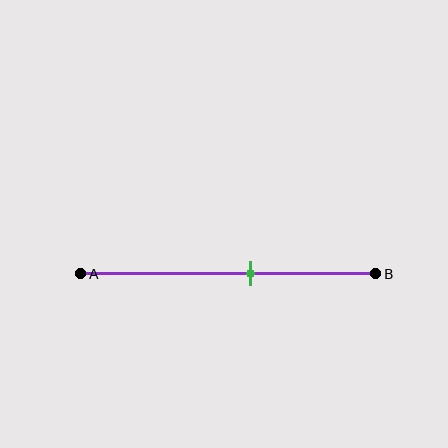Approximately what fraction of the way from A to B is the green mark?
The green mark is approximately 60% of the way from A to B.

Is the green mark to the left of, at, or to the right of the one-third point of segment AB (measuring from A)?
The green mark is to the right of the one-third point of segment AB.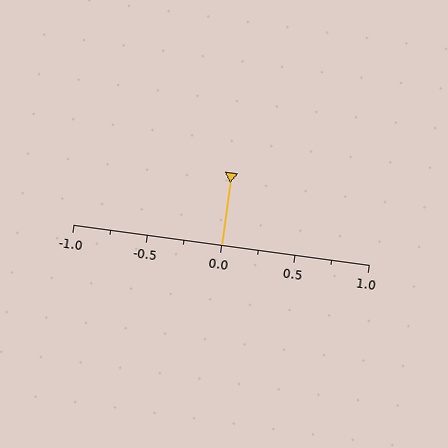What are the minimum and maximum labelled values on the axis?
The axis runs from -1.0 to 1.0.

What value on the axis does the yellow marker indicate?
The marker indicates approximately 0.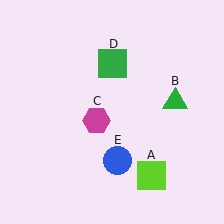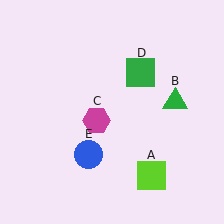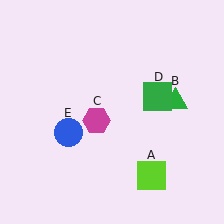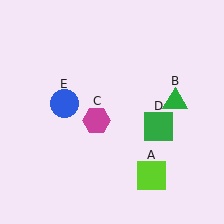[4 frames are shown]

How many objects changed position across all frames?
2 objects changed position: green square (object D), blue circle (object E).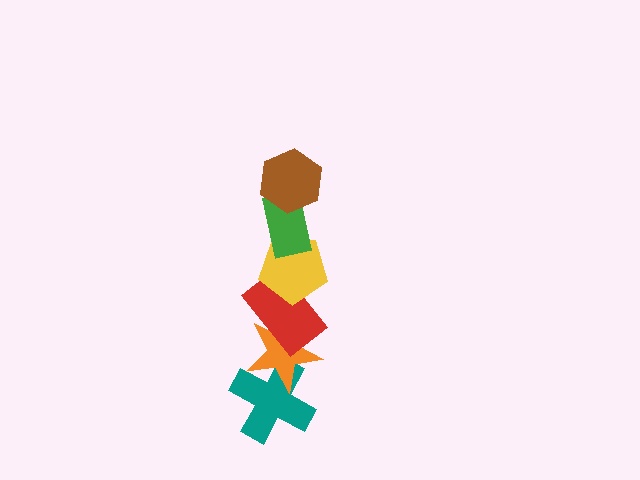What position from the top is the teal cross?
The teal cross is 6th from the top.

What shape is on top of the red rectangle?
The yellow pentagon is on top of the red rectangle.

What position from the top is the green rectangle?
The green rectangle is 2nd from the top.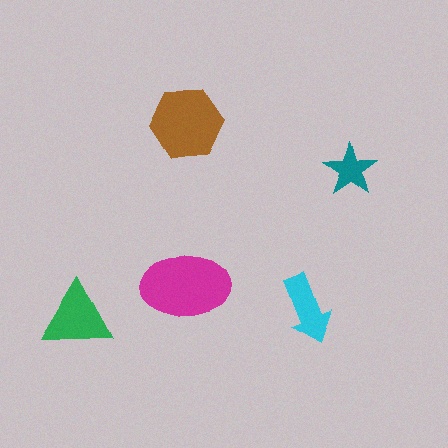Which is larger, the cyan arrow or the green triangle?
The green triangle.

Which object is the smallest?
The teal star.